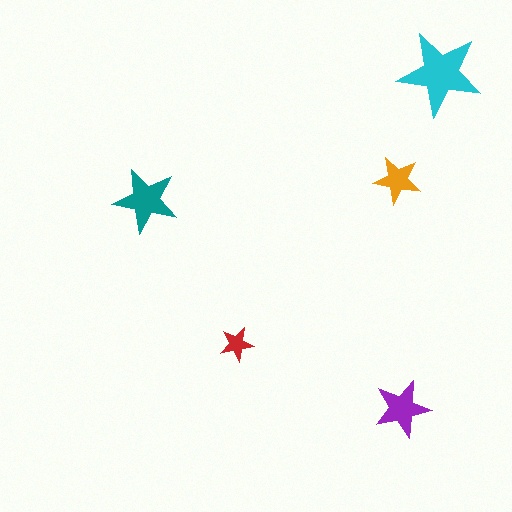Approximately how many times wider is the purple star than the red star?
About 1.5 times wider.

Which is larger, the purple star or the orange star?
The purple one.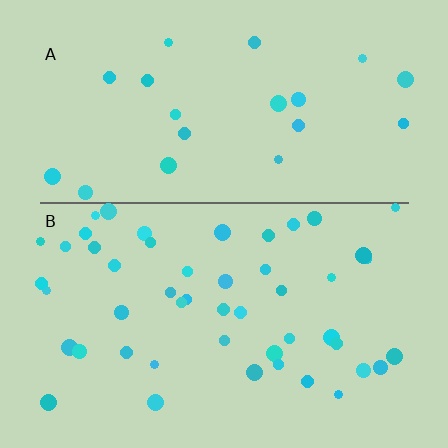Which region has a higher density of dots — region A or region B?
B (the bottom).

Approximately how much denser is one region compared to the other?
Approximately 2.3× — region B over region A.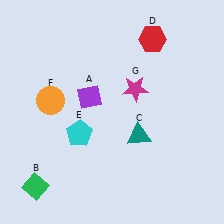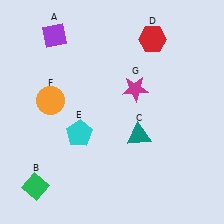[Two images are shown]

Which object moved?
The purple diamond (A) moved up.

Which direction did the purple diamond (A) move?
The purple diamond (A) moved up.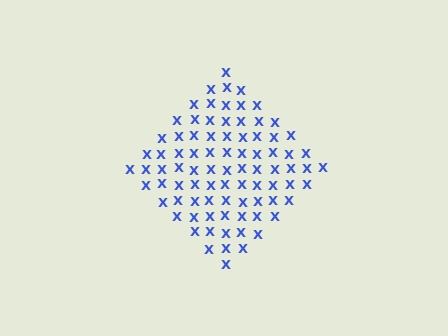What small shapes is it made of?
It is made of small letter X's.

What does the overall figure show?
The overall figure shows a diamond.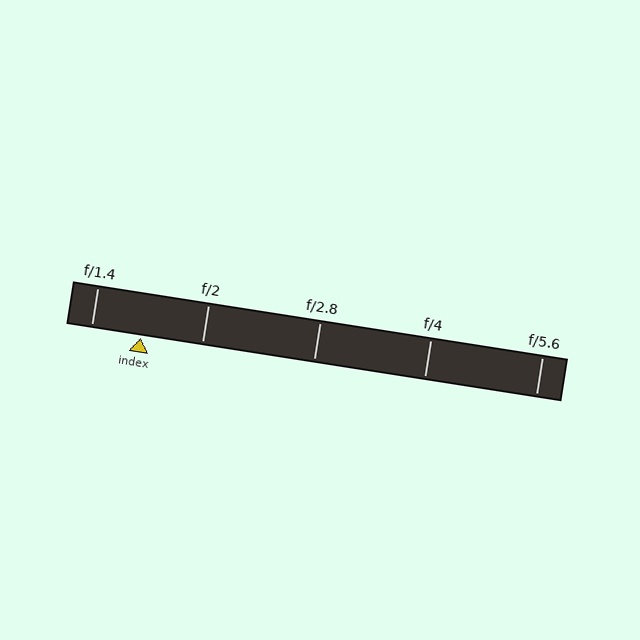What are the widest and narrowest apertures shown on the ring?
The widest aperture shown is f/1.4 and the narrowest is f/5.6.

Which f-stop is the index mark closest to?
The index mark is closest to f/1.4.